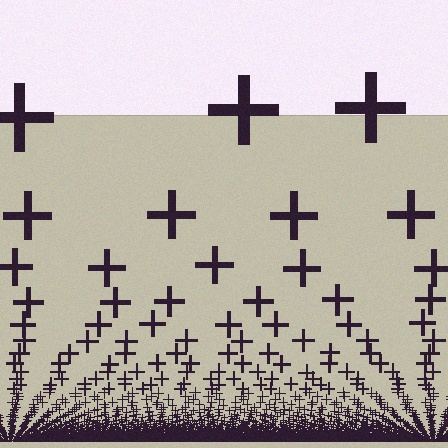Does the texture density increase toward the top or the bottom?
Density increases toward the bottom.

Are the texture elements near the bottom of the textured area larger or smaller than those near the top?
Smaller. The gradient is inverted — elements near the bottom are smaller and denser.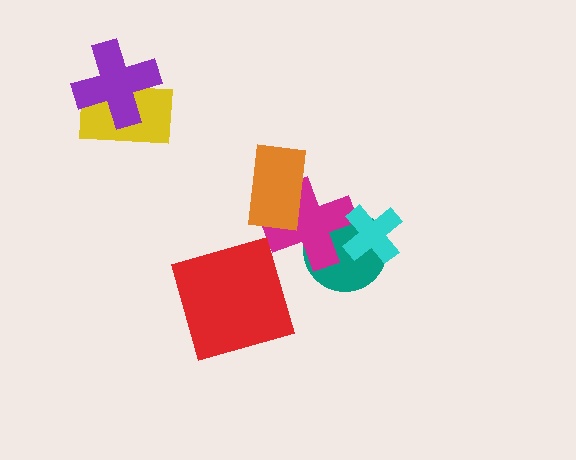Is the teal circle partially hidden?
Yes, it is partially covered by another shape.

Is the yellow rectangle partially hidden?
Yes, it is partially covered by another shape.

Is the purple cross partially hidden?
No, no other shape covers it.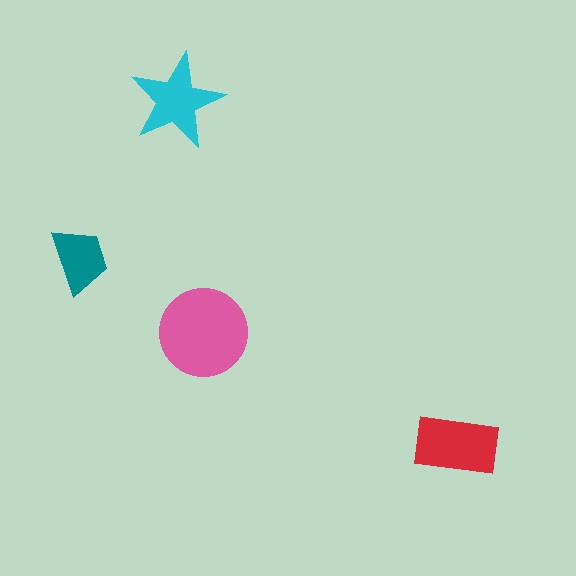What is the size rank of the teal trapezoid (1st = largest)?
4th.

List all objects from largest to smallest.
The pink circle, the red rectangle, the cyan star, the teal trapezoid.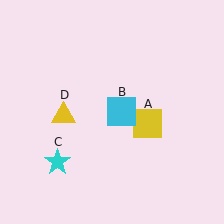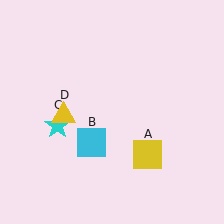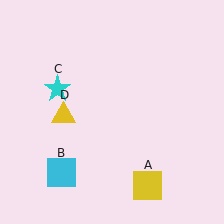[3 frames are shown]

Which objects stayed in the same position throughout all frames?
Yellow triangle (object D) remained stationary.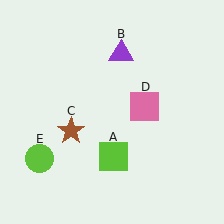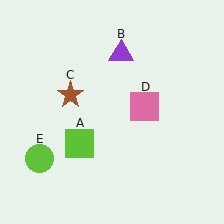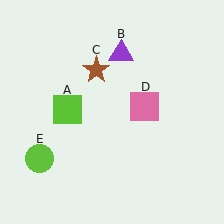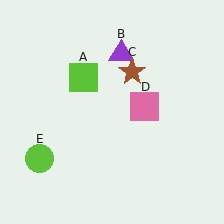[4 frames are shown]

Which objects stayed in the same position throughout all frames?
Purple triangle (object B) and pink square (object D) and lime circle (object E) remained stationary.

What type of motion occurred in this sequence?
The lime square (object A), brown star (object C) rotated clockwise around the center of the scene.